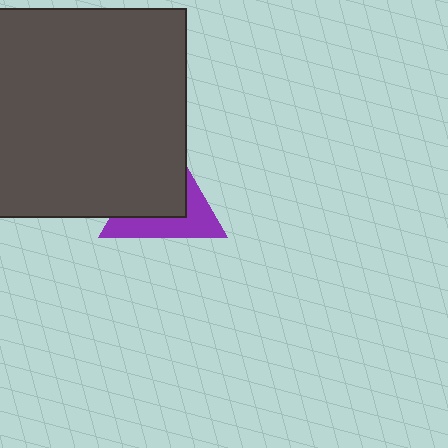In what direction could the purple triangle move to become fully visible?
The purple triangle could move toward the lower-right. That would shift it out from behind the dark gray square entirely.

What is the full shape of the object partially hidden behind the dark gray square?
The partially hidden object is a purple triangle.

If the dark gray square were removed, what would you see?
You would see the complete purple triangle.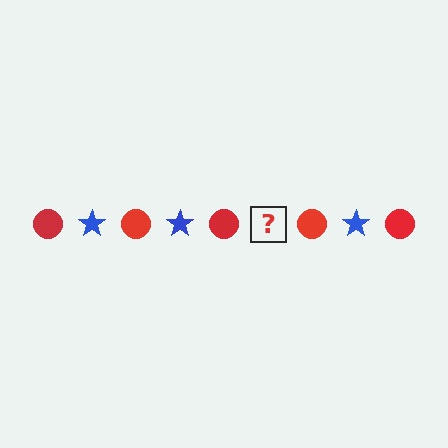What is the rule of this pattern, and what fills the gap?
The rule is that the pattern alternates between red circle and blue star. The gap should be filled with a blue star.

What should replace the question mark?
The question mark should be replaced with a blue star.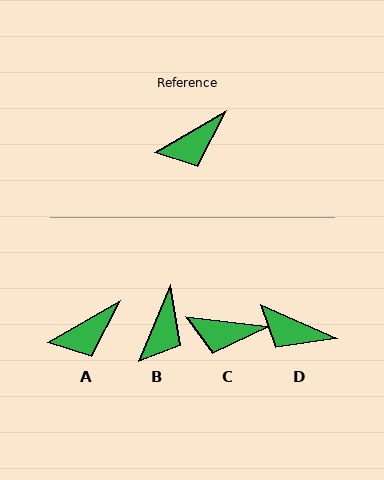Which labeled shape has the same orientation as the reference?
A.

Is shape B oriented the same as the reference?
No, it is off by about 37 degrees.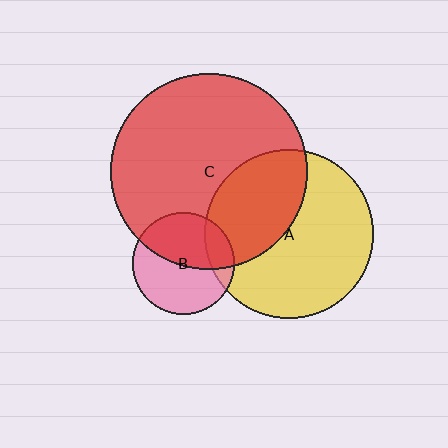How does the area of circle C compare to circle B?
Approximately 3.7 times.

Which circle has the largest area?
Circle C (red).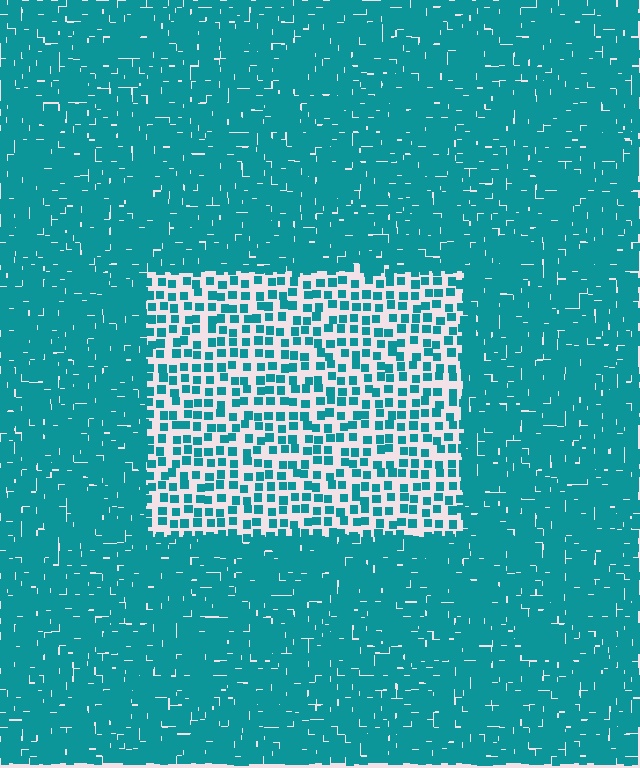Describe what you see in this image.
The image contains small teal elements arranged at two different densities. A rectangle-shaped region is visible where the elements are less densely packed than the surrounding area.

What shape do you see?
I see a rectangle.